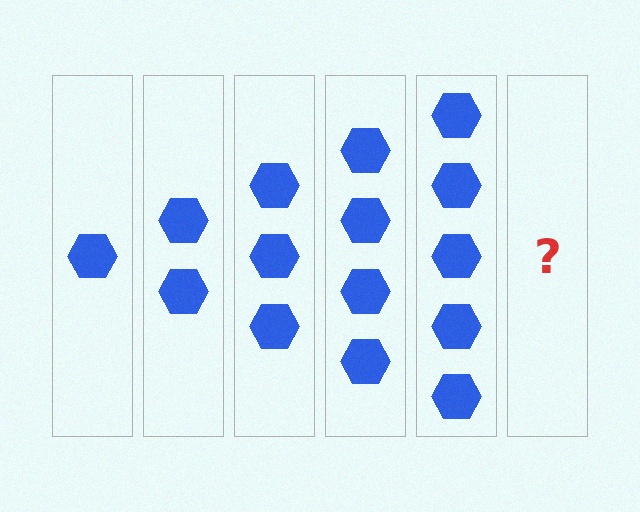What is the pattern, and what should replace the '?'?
The pattern is that each step adds one more hexagon. The '?' should be 6 hexagons.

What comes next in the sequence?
The next element should be 6 hexagons.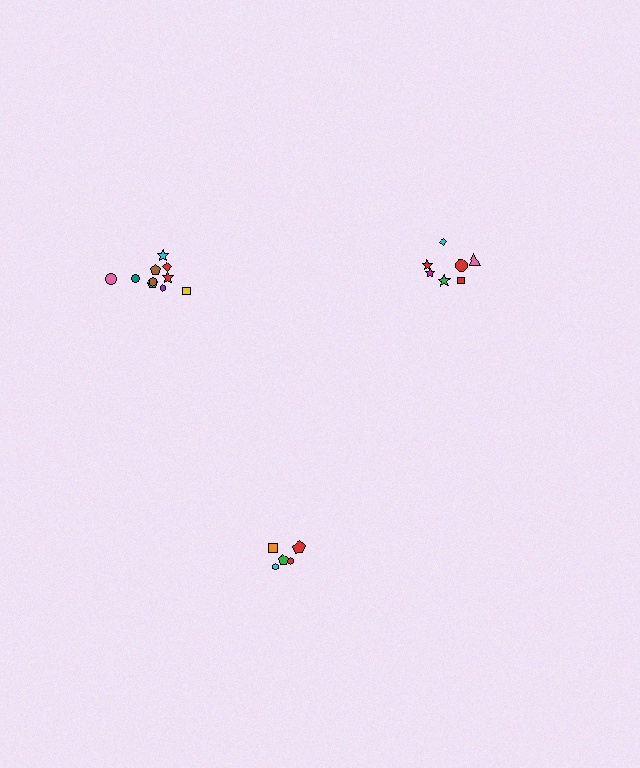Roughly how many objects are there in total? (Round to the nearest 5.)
Roughly 20 objects in total.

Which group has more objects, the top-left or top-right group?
The top-left group.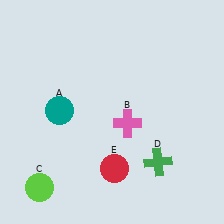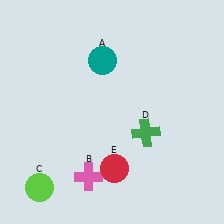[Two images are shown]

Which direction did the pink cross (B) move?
The pink cross (B) moved down.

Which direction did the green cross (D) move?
The green cross (D) moved up.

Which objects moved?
The objects that moved are: the teal circle (A), the pink cross (B), the green cross (D).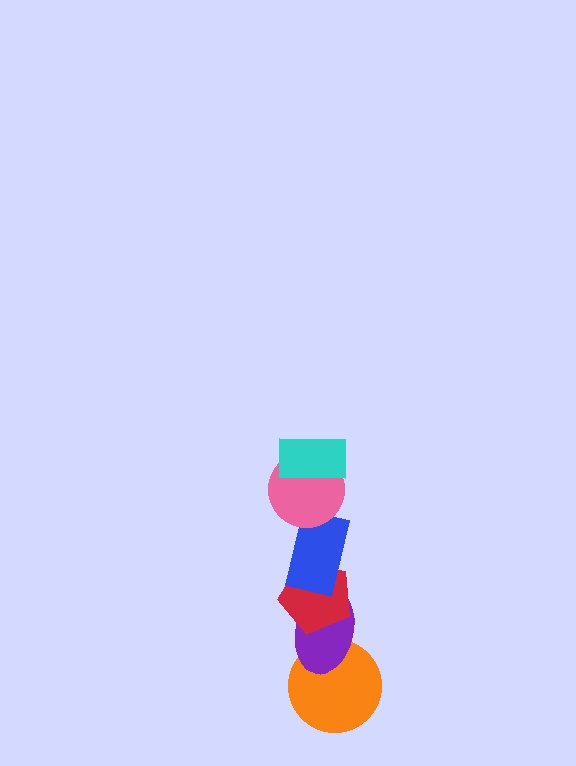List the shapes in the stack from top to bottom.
From top to bottom: the cyan rectangle, the pink circle, the blue rectangle, the red pentagon, the purple ellipse, the orange circle.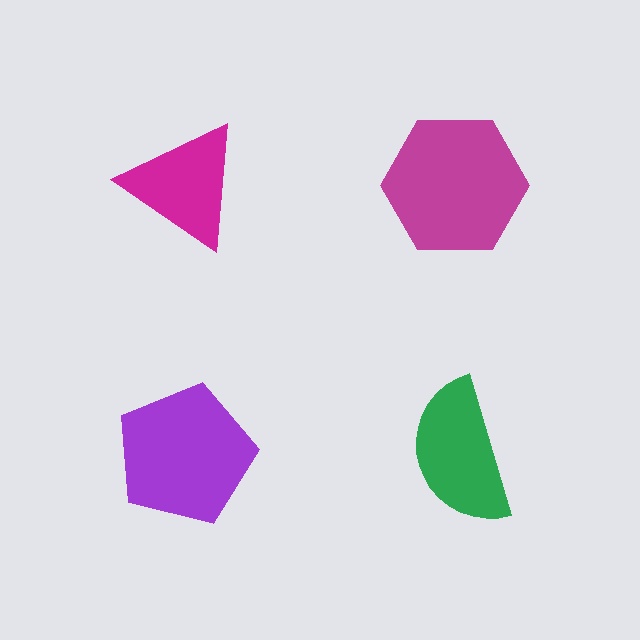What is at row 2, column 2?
A green semicircle.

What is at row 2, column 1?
A purple pentagon.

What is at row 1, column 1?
A magenta triangle.